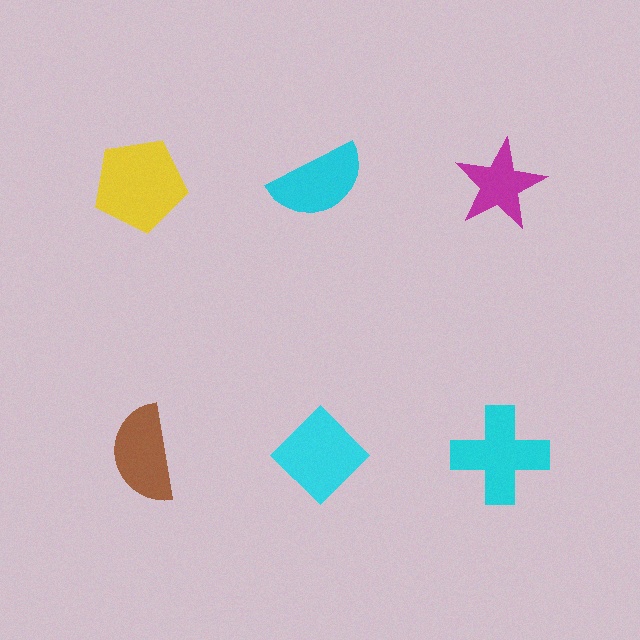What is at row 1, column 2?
A cyan semicircle.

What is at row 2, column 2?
A cyan diamond.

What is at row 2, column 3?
A cyan cross.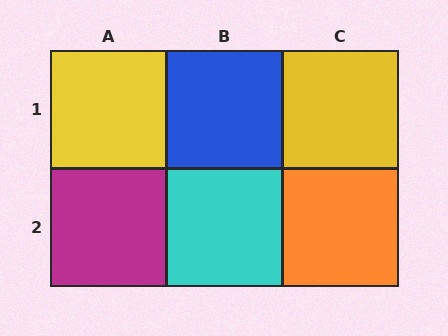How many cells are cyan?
1 cell is cyan.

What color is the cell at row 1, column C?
Yellow.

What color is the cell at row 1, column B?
Blue.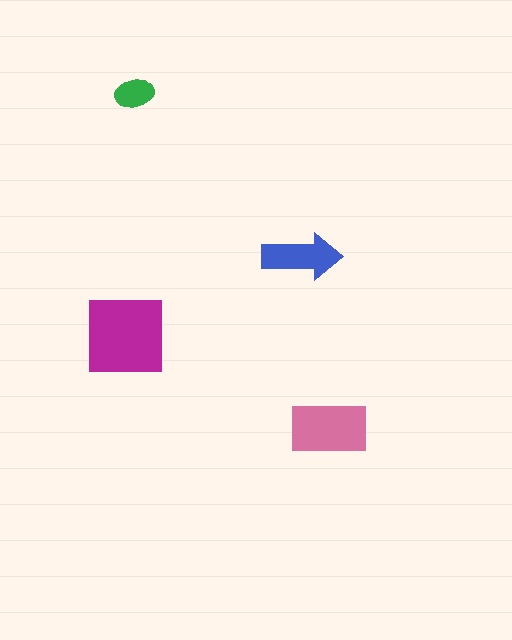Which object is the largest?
The magenta square.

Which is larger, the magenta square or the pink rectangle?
The magenta square.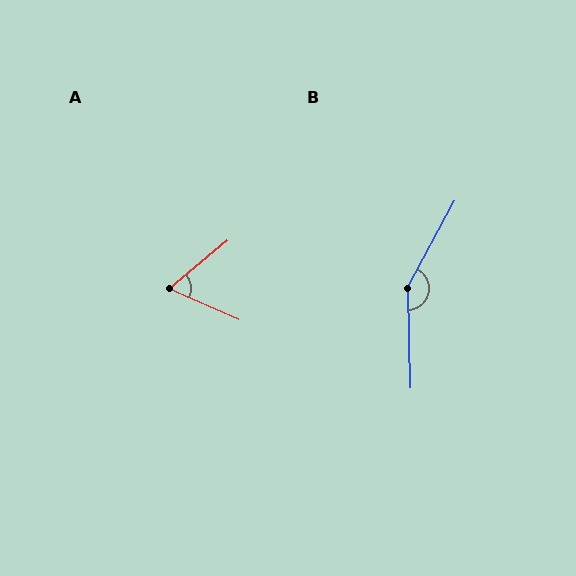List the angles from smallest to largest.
A (63°), B (150°).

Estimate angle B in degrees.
Approximately 150 degrees.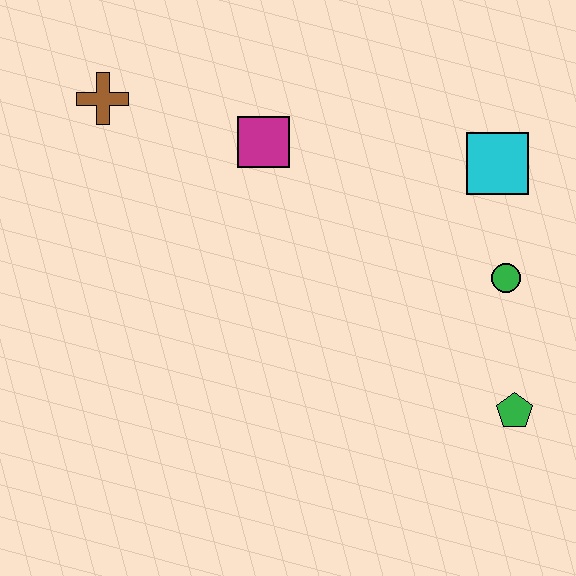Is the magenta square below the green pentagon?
No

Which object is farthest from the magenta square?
The green pentagon is farthest from the magenta square.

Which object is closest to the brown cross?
The magenta square is closest to the brown cross.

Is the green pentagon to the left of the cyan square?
No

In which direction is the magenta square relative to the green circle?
The magenta square is to the left of the green circle.